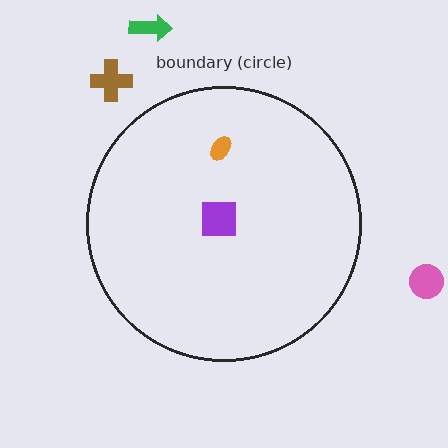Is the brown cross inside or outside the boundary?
Outside.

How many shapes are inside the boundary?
2 inside, 3 outside.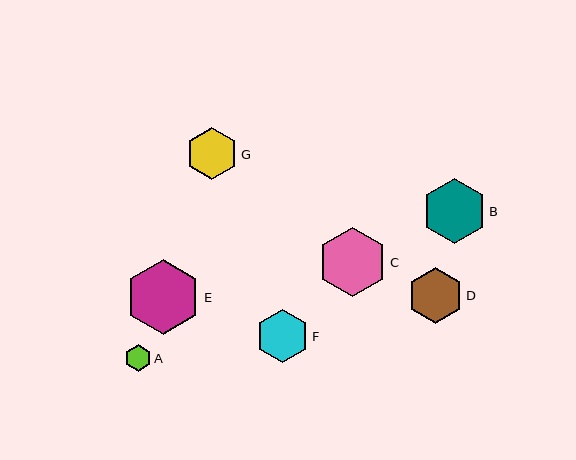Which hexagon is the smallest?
Hexagon A is the smallest with a size of approximately 26 pixels.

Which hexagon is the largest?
Hexagon E is the largest with a size of approximately 75 pixels.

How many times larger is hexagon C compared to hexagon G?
Hexagon C is approximately 1.3 times the size of hexagon G.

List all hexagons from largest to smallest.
From largest to smallest: E, C, B, D, F, G, A.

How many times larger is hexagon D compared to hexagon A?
Hexagon D is approximately 2.1 times the size of hexagon A.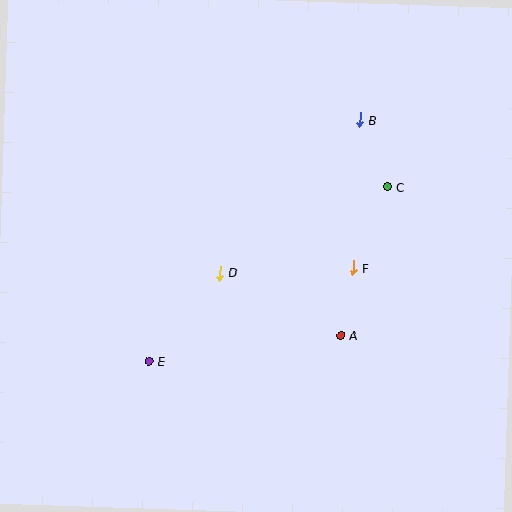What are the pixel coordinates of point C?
Point C is at (388, 187).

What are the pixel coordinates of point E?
Point E is at (149, 361).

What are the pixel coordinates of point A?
Point A is at (341, 335).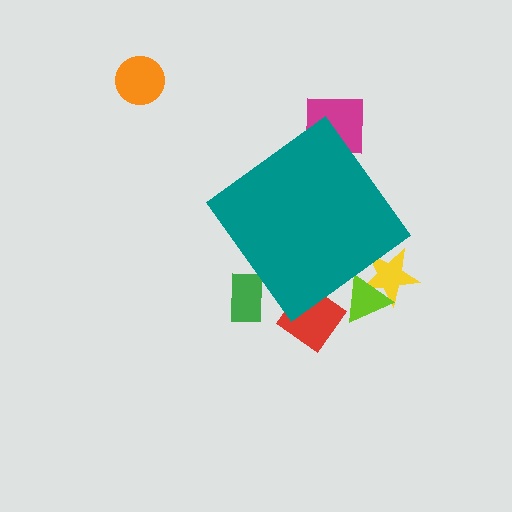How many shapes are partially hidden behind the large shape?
5 shapes are partially hidden.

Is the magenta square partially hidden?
Yes, the magenta square is partially hidden behind the teal diamond.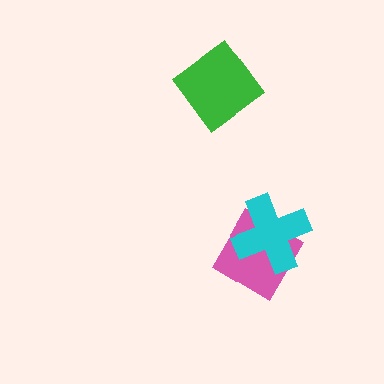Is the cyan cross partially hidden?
No, no other shape covers it.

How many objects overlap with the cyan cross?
1 object overlaps with the cyan cross.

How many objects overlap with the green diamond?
0 objects overlap with the green diamond.